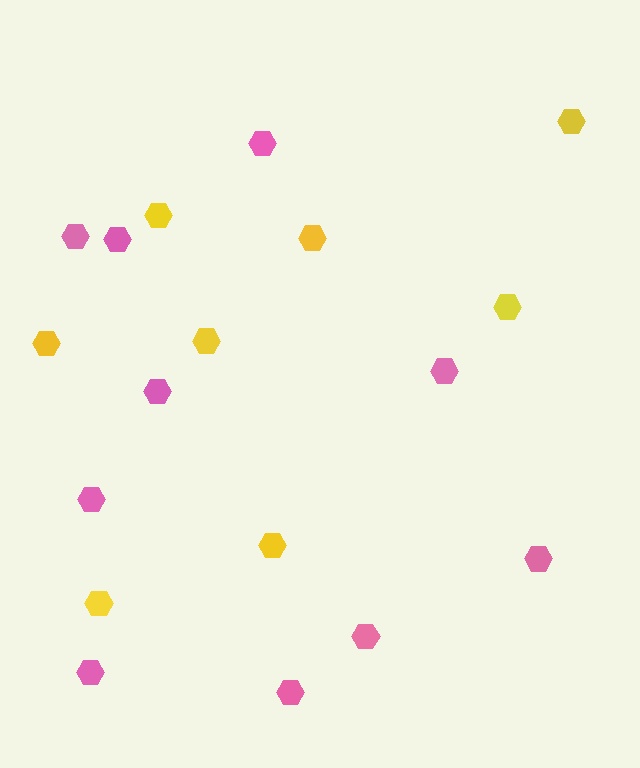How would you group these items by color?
There are 2 groups: one group of pink hexagons (10) and one group of yellow hexagons (8).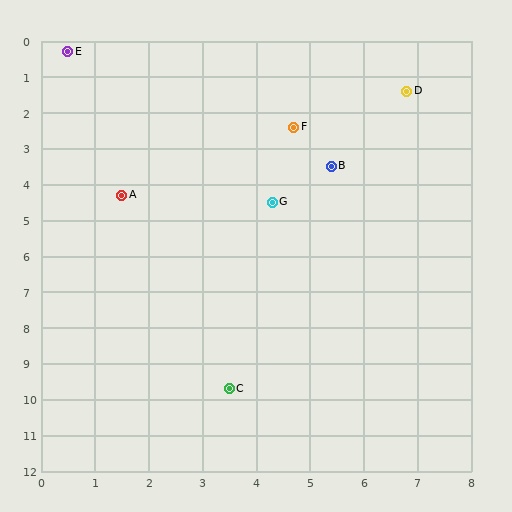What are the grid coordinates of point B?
Point B is at approximately (5.4, 3.5).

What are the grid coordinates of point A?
Point A is at approximately (1.5, 4.3).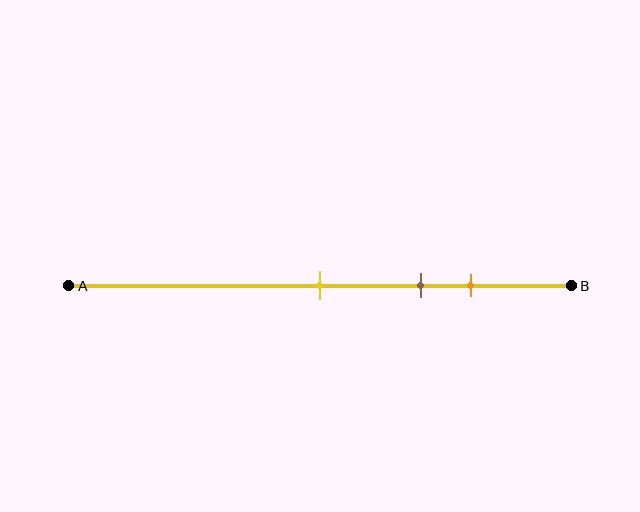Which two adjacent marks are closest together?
The brown and orange marks are the closest adjacent pair.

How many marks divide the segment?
There are 3 marks dividing the segment.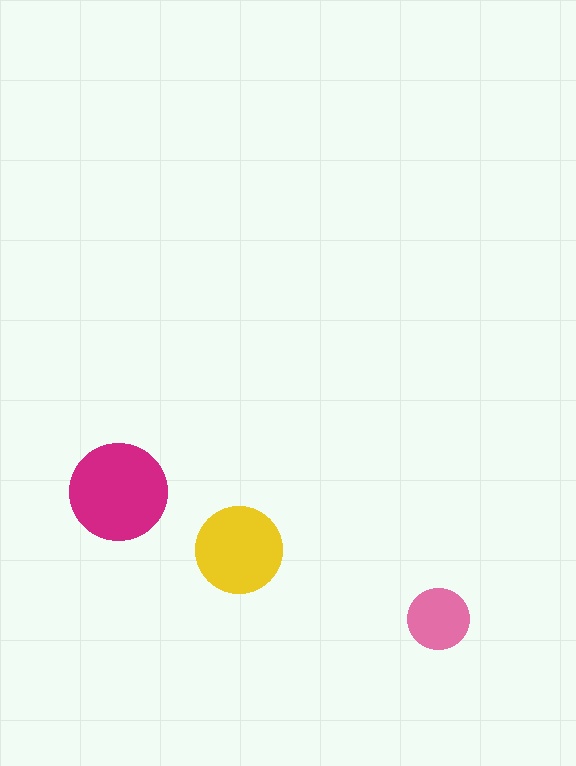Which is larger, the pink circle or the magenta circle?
The magenta one.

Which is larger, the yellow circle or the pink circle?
The yellow one.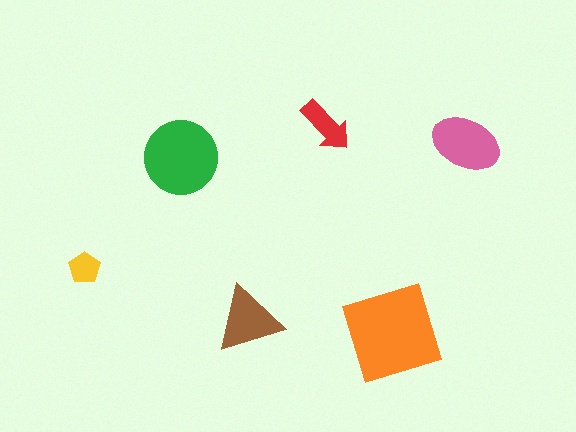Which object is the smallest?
The yellow pentagon.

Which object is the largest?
The orange diamond.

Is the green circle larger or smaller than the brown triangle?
Larger.